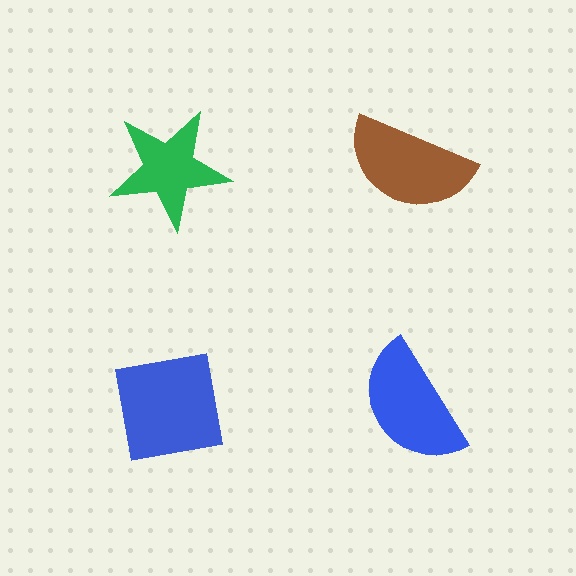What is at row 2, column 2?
A blue semicircle.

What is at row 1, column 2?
A brown semicircle.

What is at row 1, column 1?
A green star.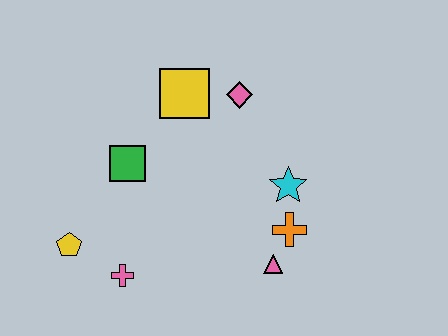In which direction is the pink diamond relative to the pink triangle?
The pink diamond is above the pink triangle.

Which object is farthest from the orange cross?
The yellow pentagon is farthest from the orange cross.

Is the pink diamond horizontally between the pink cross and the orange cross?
Yes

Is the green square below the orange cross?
No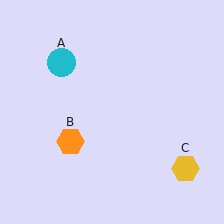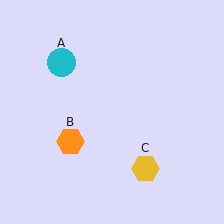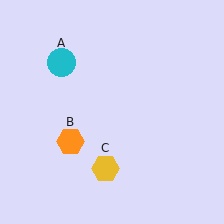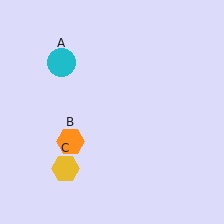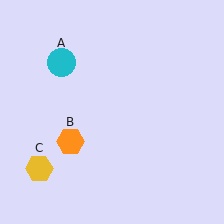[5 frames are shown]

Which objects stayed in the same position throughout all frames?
Cyan circle (object A) and orange hexagon (object B) remained stationary.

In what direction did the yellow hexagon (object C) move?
The yellow hexagon (object C) moved left.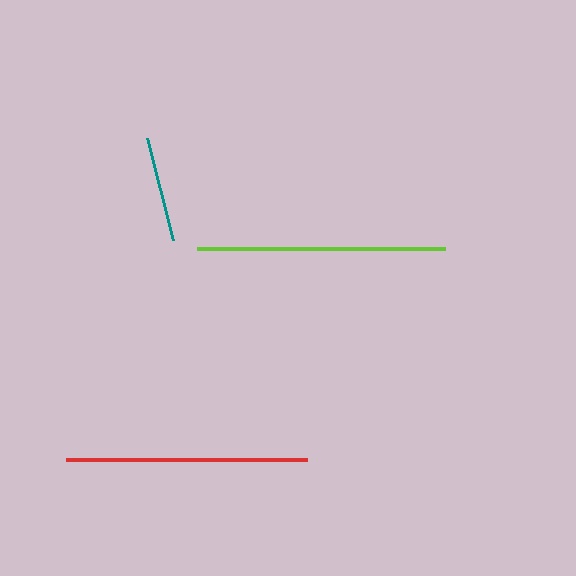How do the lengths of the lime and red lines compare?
The lime and red lines are approximately the same length.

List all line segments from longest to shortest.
From longest to shortest: lime, red, teal.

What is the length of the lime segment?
The lime segment is approximately 248 pixels long.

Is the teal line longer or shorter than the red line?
The red line is longer than the teal line.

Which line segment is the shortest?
The teal line is the shortest at approximately 105 pixels.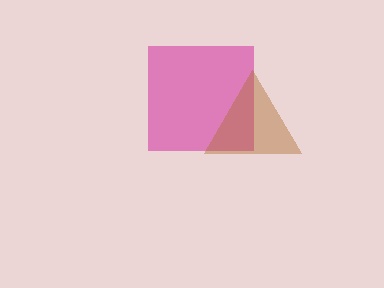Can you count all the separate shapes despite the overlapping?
Yes, there are 2 separate shapes.